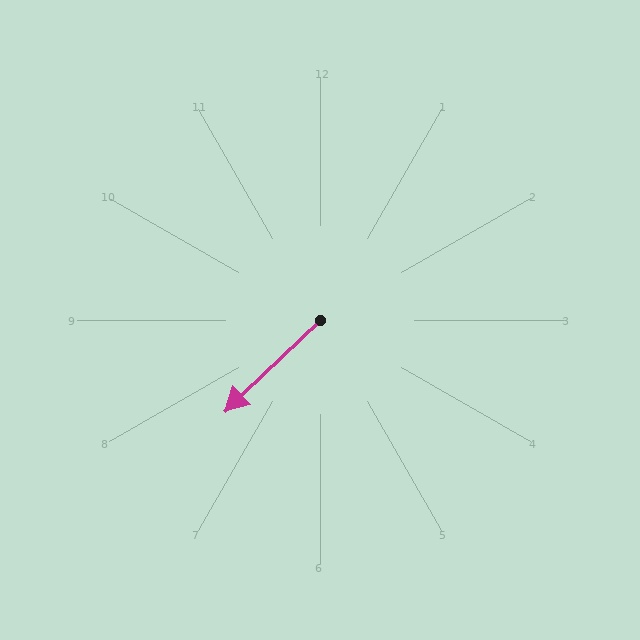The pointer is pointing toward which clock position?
Roughly 8 o'clock.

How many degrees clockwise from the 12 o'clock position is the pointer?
Approximately 226 degrees.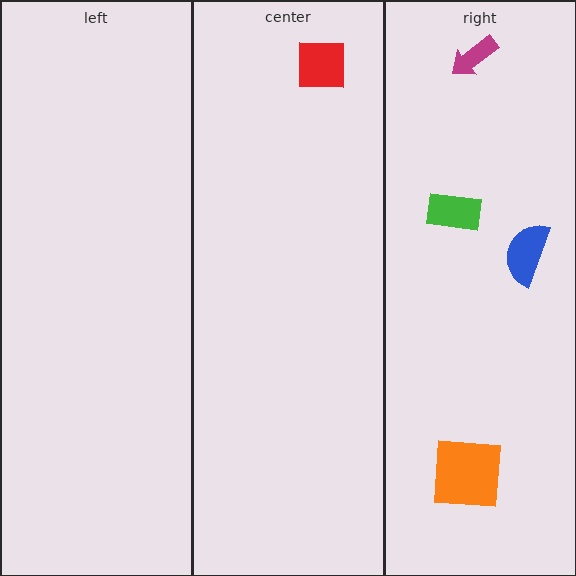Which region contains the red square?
The center region.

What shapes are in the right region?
The orange square, the magenta arrow, the blue semicircle, the green rectangle.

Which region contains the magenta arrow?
The right region.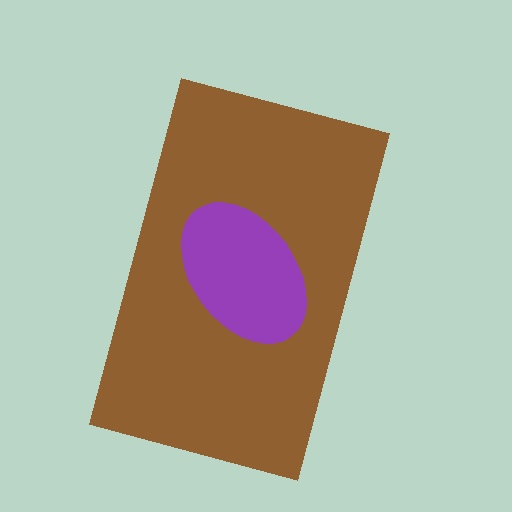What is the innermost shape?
The purple ellipse.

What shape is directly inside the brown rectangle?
The purple ellipse.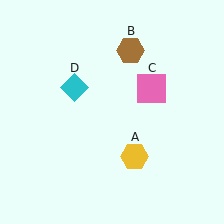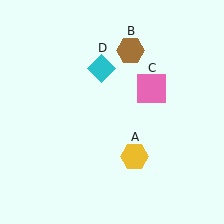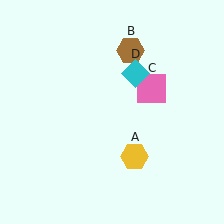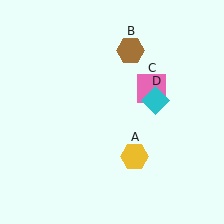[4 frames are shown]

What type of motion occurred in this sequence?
The cyan diamond (object D) rotated clockwise around the center of the scene.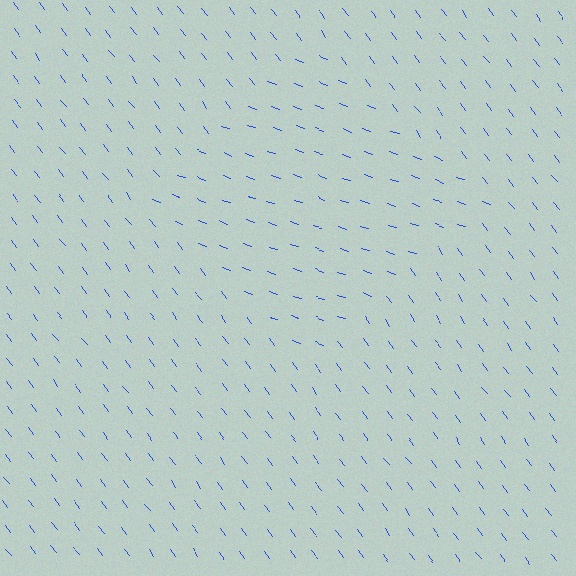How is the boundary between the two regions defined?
The boundary is defined purely by a change in line orientation (approximately 34 degrees difference). All lines are the same color and thickness.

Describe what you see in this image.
The image is filled with small blue line segments. A diamond region in the image has lines oriented differently from the surrounding lines, creating a visible texture boundary.